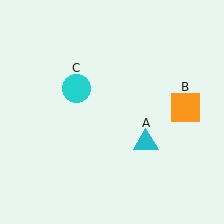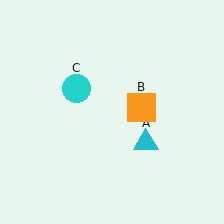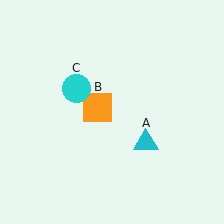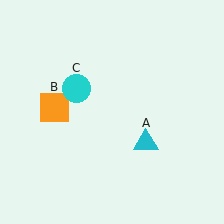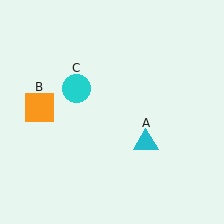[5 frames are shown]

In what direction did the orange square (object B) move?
The orange square (object B) moved left.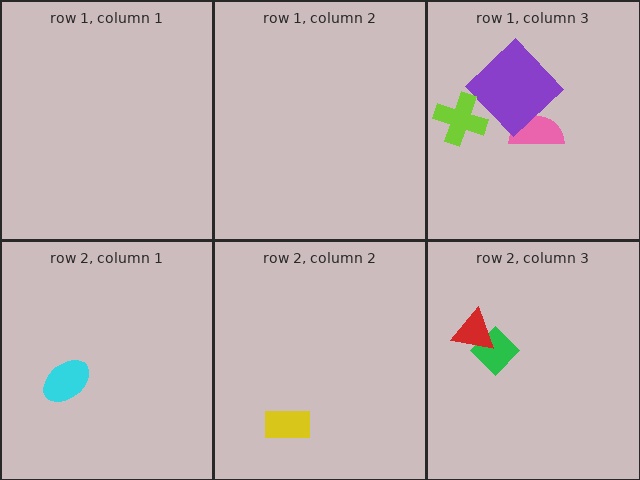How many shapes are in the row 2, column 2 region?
1.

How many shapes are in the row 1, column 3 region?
3.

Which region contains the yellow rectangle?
The row 2, column 2 region.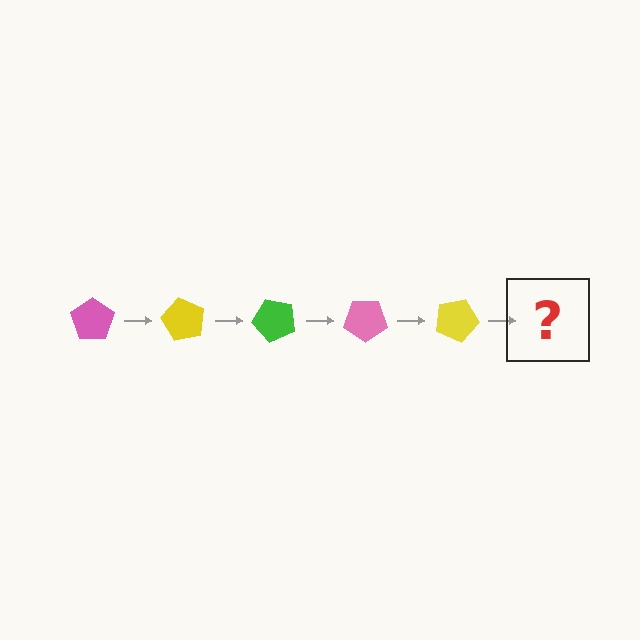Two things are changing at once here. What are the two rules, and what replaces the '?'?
The two rules are that it rotates 60 degrees each step and the color cycles through pink, yellow, and green. The '?' should be a green pentagon, rotated 300 degrees from the start.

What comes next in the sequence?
The next element should be a green pentagon, rotated 300 degrees from the start.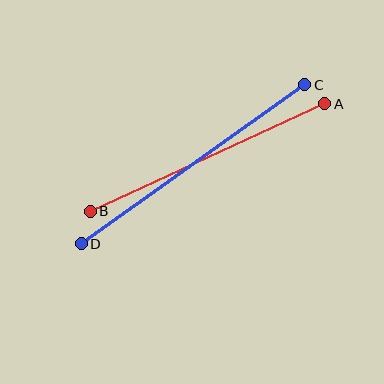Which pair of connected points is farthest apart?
Points C and D are farthest apart.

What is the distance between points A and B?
The distance is approximately 258 pixels.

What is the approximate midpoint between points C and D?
The midpoint is at approximately (193, 164) pixels.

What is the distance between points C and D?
The distance is approximately 274 pixels.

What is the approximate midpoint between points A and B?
The midpoint is at approximately (208, 157) pixels.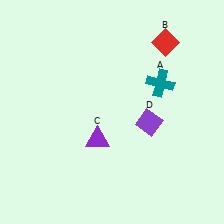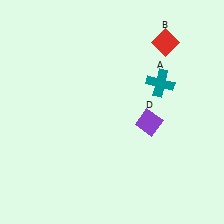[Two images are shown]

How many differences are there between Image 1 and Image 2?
There is 1 difference between the two images.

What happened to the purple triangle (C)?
The purple triangle (C) was removed in Image 2. It was in the bottom-left area of Image 1.